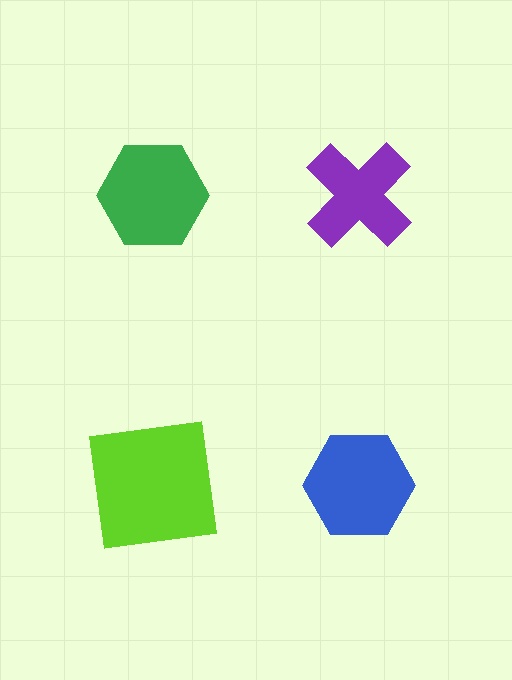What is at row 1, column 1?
A green hexagon.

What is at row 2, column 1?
A lime square.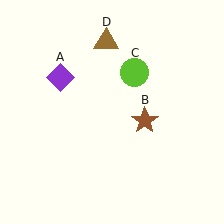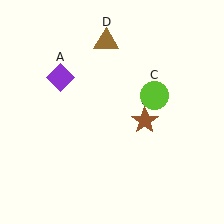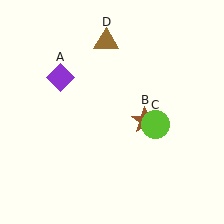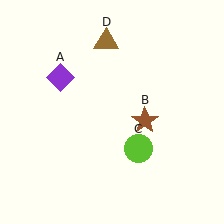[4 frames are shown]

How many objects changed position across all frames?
1 object changed position: lime circle (object C).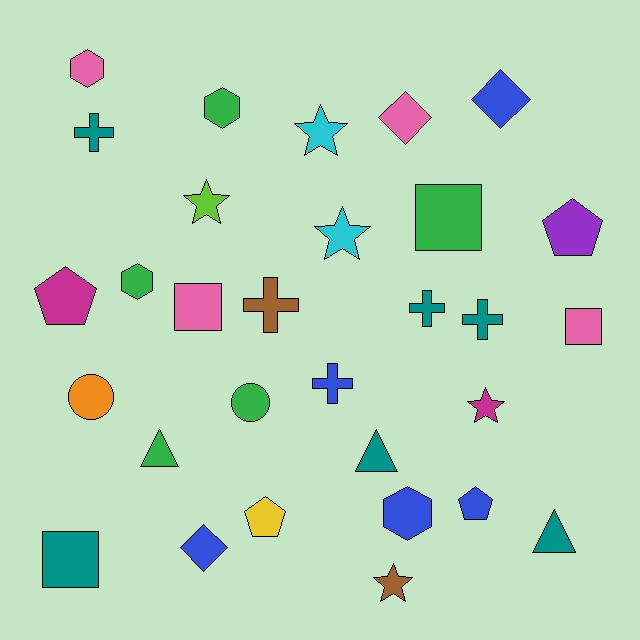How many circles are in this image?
There are 2 circles.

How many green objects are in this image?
There are 5 green objects.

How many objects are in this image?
There are 30 objects.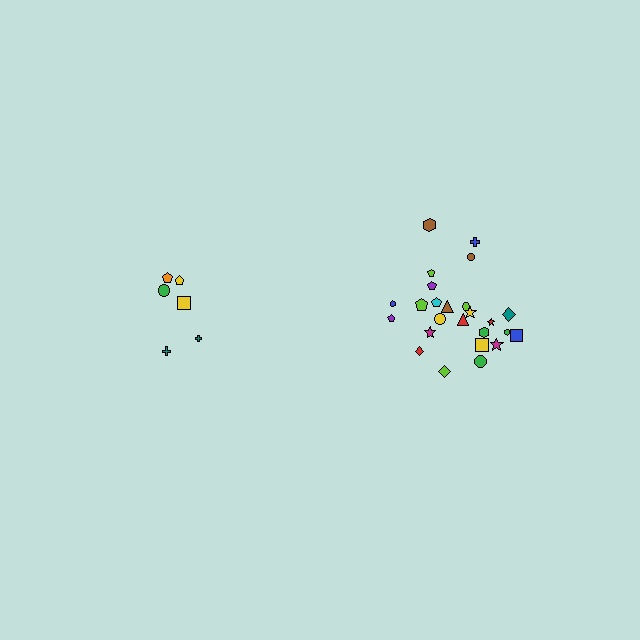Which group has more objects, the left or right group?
The right group.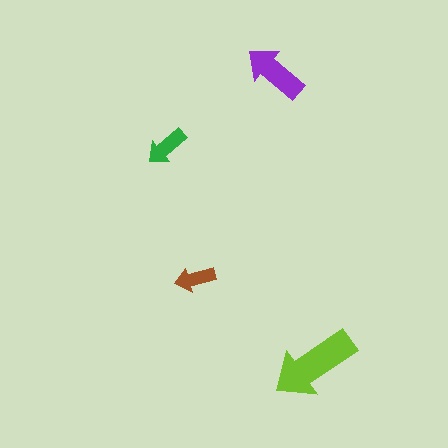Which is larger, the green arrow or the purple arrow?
The purple one.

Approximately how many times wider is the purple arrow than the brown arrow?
About 1.5 times wider.